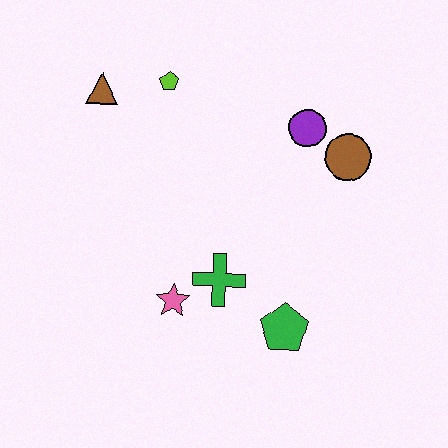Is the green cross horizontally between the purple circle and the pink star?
Yes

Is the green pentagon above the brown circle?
No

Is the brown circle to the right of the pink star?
Yes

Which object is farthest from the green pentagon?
The brown triangle is farthest from the green pentagon.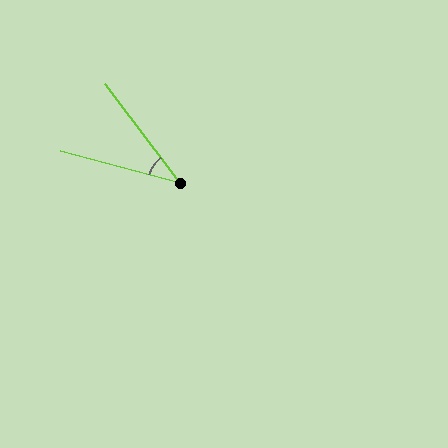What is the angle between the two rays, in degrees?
Approximately 37 degrees.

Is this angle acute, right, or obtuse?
It is acute.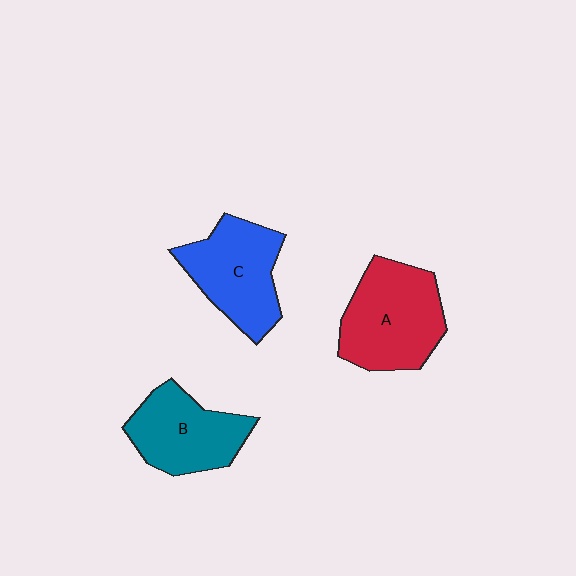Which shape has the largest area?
Shape A (red).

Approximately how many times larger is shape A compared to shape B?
Approximately 1.2 times.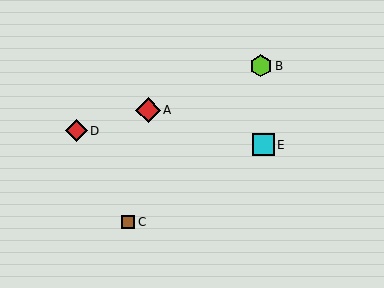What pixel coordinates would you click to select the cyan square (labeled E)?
Click at (263, 145) to select the cyan square E.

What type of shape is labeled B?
Shape B is a lime hexagon.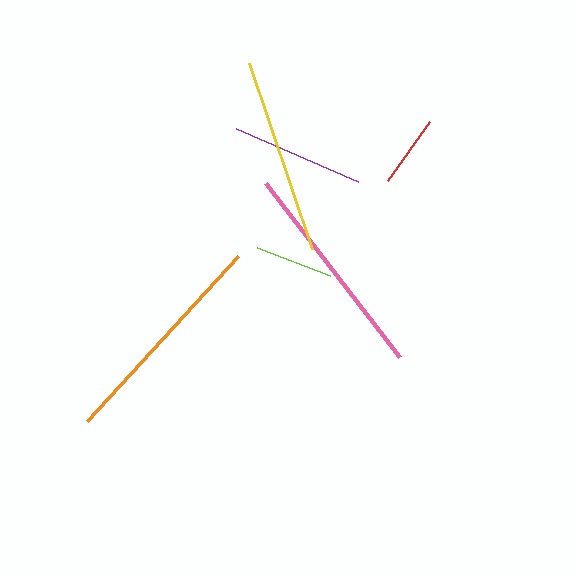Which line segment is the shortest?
The red line is the shortest at approximately 73 pixels.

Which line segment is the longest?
The orange line is the longest at approximately 224 pixels.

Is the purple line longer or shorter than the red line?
The purple line is longer than the red line.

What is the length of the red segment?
The red segment is approximately 73 pixels long.